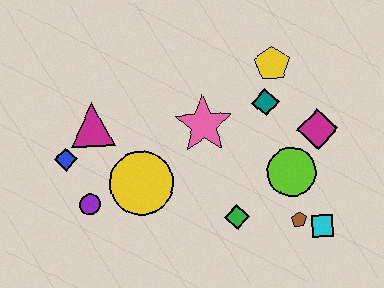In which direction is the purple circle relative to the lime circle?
The purple circle is to the left of the lime circle.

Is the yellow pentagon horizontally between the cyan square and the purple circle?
Yes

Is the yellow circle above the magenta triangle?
No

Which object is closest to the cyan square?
The brown pentagon is closest to the cyan square.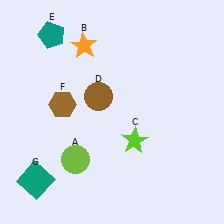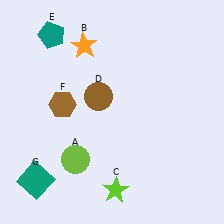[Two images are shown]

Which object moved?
The lime star (C) moved down.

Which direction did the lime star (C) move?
The lime star (C) moved down.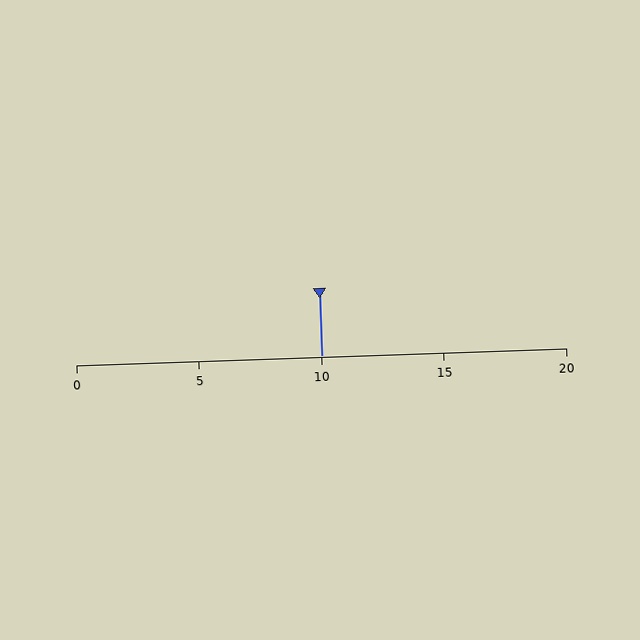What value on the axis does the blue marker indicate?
The marker indicates approximately 10.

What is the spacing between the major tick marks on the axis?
The major ticks are spaced 5 apart.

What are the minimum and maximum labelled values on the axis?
The axis runs from 0 to 20.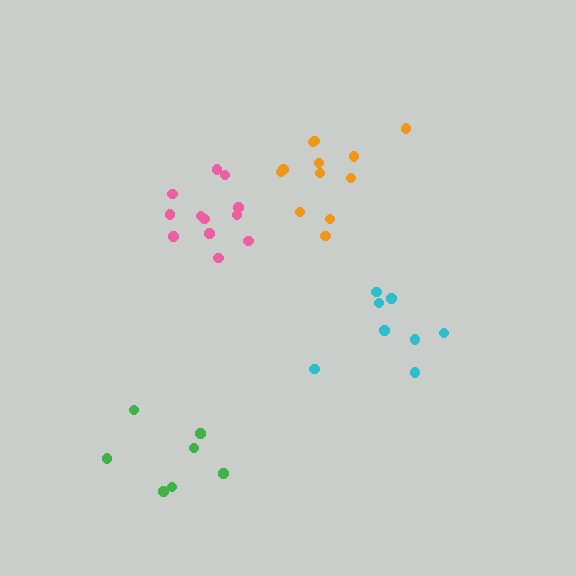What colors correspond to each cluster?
The clusters are colored: green, pink, cyan, orange.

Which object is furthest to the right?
The cyan cluster is rightmost.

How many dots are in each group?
Group 1: 7 dots, Group 2: 12 dots, Group 3: 8 dots, Group 4: 12 dots (39 total).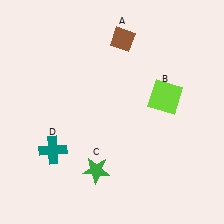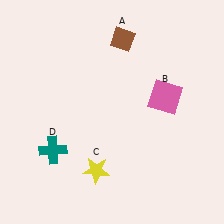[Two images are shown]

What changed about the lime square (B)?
In Image 1, B is lime. In Image 2, it changed to pink.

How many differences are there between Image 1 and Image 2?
There are 2 differences between the two images.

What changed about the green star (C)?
In Image 1, C is green. In Image 2, it changed to yellow.